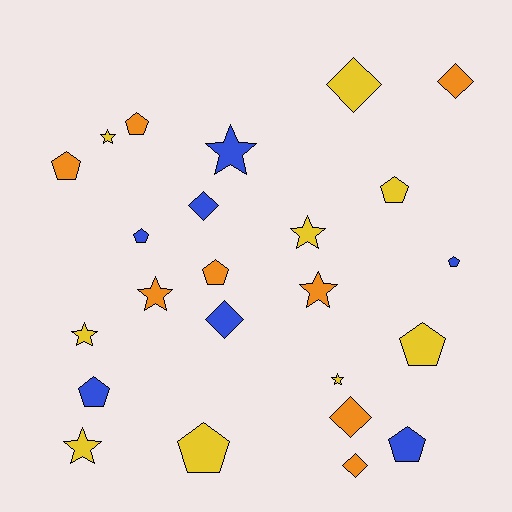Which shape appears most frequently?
Pentagon, with 10 objects.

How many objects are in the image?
There are 24 objects.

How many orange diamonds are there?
There are 3 orange diamonds.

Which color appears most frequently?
Yellow, with 9 objects.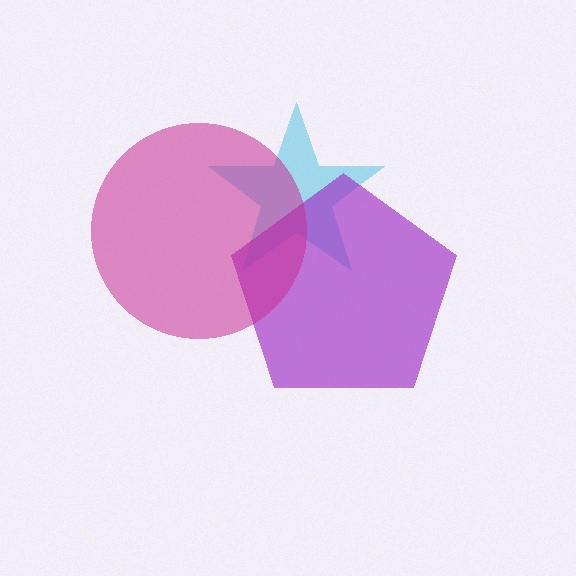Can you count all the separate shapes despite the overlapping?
Yes, there are 3 separate shapes.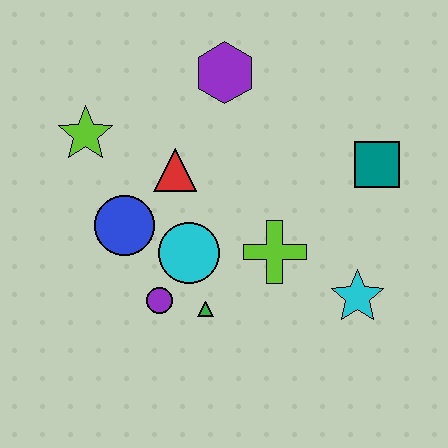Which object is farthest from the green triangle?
The purple hexagon is farthest from the green triangle.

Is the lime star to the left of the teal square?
Yes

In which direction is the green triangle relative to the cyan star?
The green triangle is to the left of the cyan star.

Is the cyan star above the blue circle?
No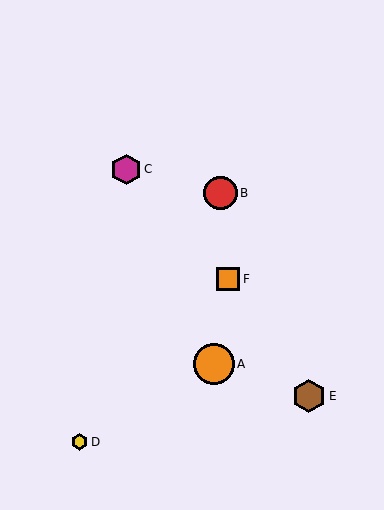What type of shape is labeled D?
Shape D is a yellow hexagon.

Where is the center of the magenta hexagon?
The center of the magenta hexagon is at (126, 169).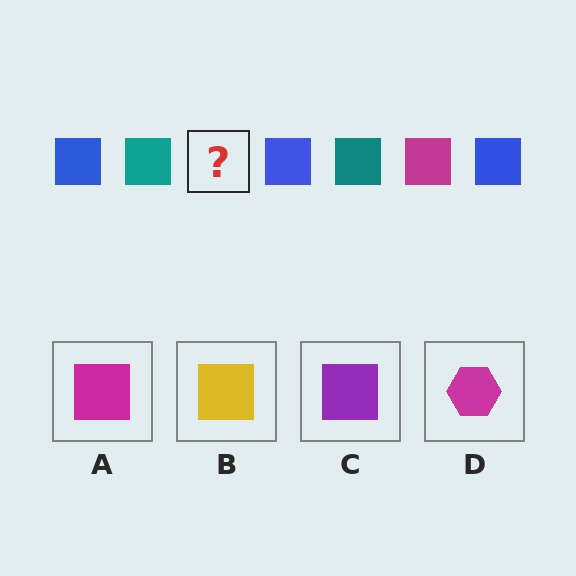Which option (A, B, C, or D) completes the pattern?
A.